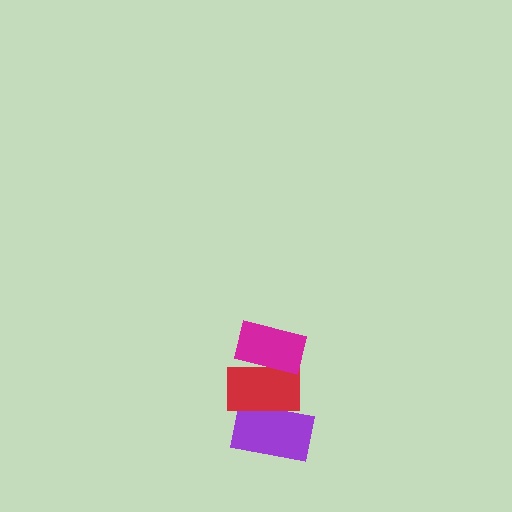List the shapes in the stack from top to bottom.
From top to bottom: the magenta rectangle, the red rectangle, the purple rectangle.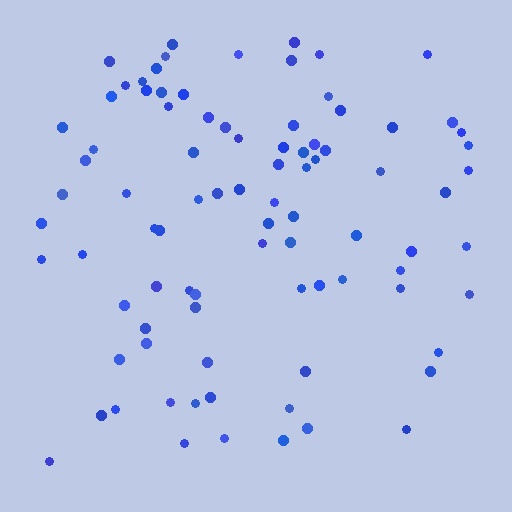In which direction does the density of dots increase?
From bottom to top, with the top side densest.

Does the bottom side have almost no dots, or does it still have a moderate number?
Still a moderate number, just noticeably fewer than the top.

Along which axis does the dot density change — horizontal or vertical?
Vertical.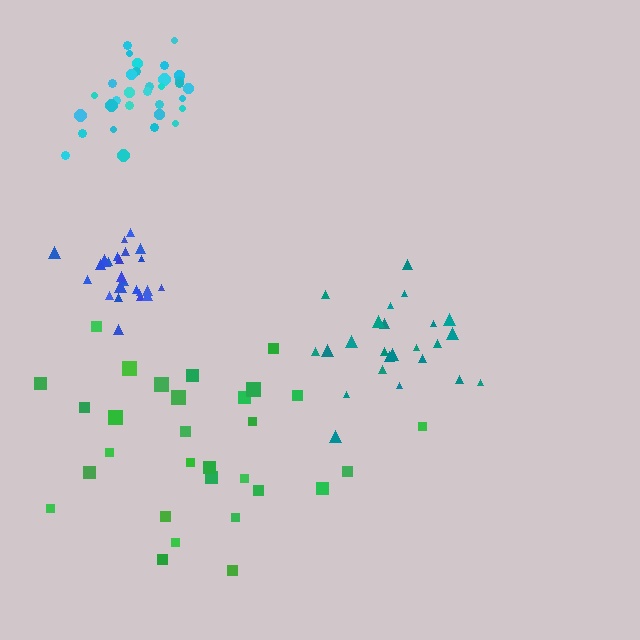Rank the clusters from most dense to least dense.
cyan, blue, teal, green.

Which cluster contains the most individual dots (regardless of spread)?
Cyan (32).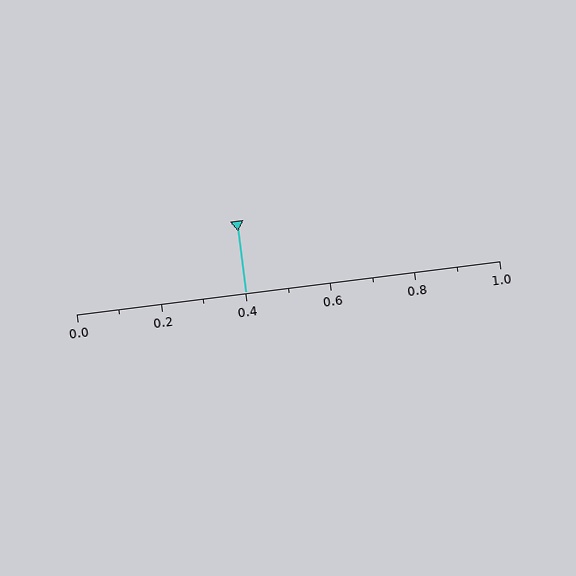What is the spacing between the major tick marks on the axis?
The major ticks are spaced 0.2 apart.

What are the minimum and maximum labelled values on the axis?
The axis runs from 0.0 to 1.0.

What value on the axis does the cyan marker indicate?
The marker indicates approximately 0.4.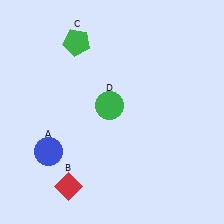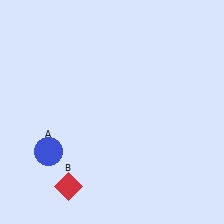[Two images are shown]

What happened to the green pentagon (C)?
The green pentagon (C) was removed in Image 2. It was in the top-left area of Image 1.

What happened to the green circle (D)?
The green circle (D) was removed in Image 2. It was in the top-left area of Image 1.